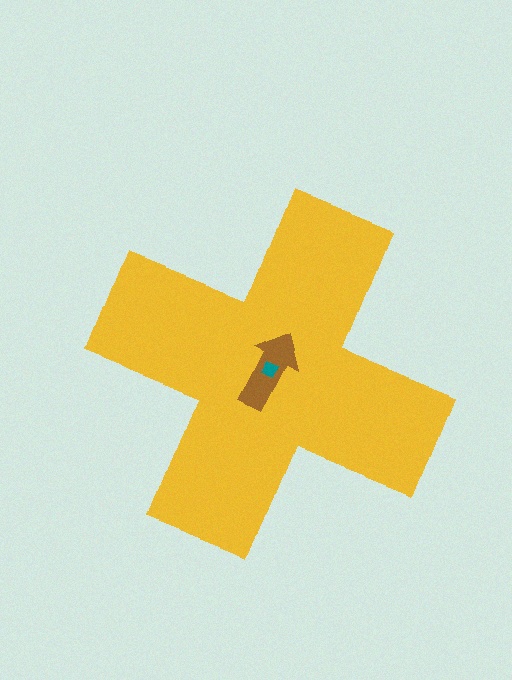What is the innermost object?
The teal square.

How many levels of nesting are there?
3.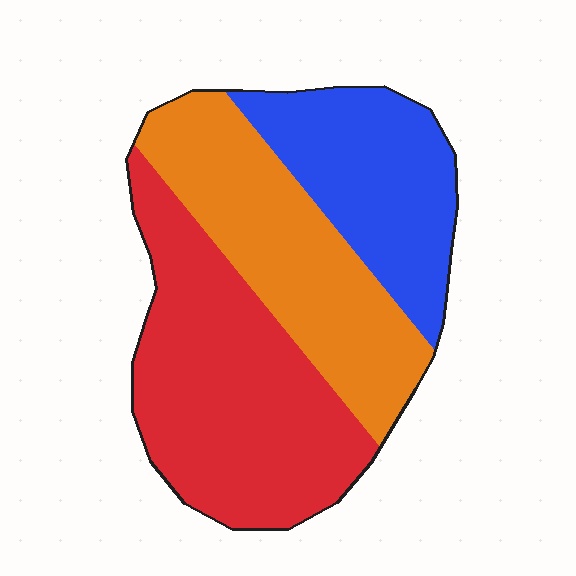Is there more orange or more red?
Red.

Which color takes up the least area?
Blue, at roughly 25%.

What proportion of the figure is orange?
Orange takes up about one third (1/3) of the figure.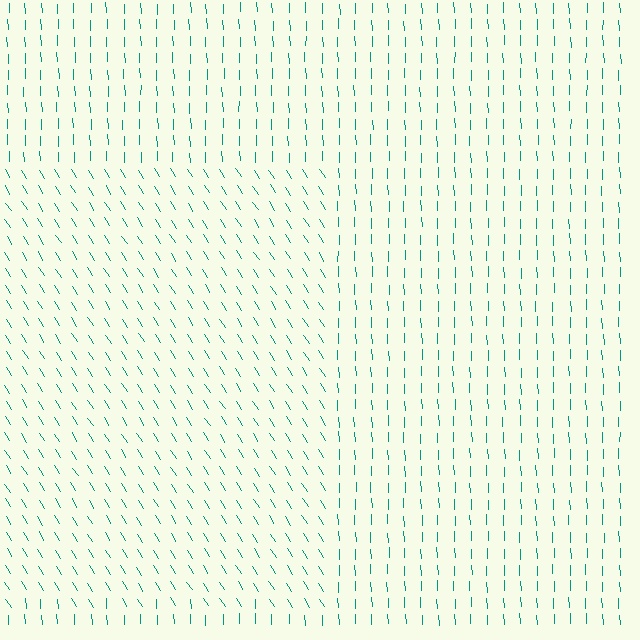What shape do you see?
I see a rectangle.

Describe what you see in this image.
The image is filled with small teal line segments. A rectangle region in the image has lines oriented differently from the surrounding lines, creating a visible texture boundary.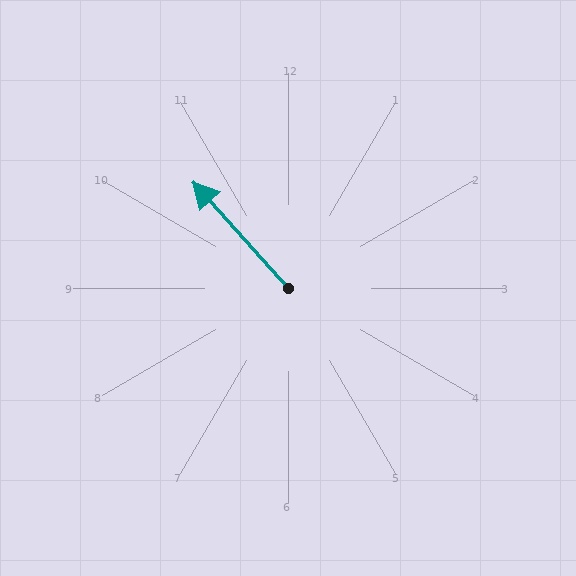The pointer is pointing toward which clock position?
Roughly 11 o'clock.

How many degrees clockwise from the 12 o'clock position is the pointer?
Approximately 318 degrees.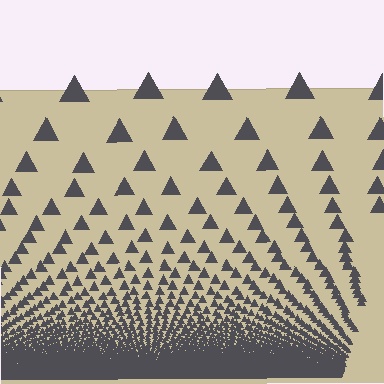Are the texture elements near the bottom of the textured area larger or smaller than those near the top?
Smaller. The gradient is inverted — elements near the bottom are smaller and denser.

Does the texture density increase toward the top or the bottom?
Density increases toward the bottom.